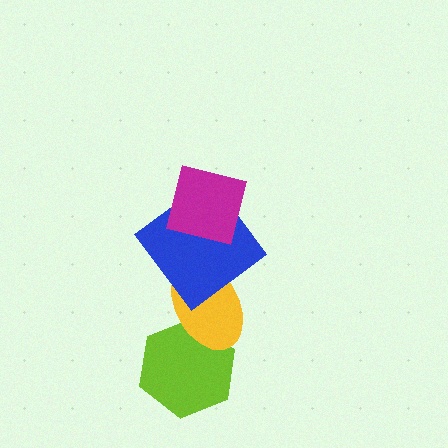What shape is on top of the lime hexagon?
The yellow ellipse is on top of the lime hexagon.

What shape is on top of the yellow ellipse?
The blue diamond is on top of the yellow ellipse.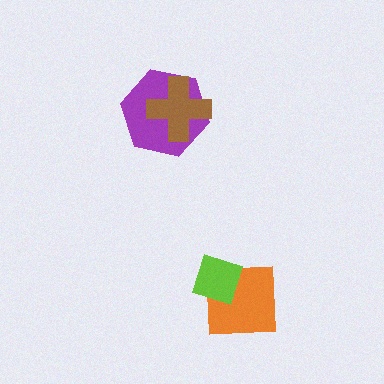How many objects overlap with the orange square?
1 object overlaps with the orange square.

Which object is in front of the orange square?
The lime diamond is in front of the orange square.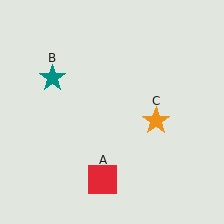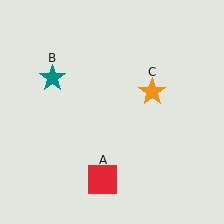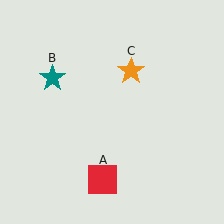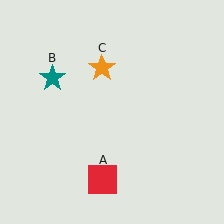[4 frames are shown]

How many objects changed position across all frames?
1 object changed position: orange star (object C).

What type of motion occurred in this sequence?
The orange star (object C) rotated counterclockwise around the center of the scene.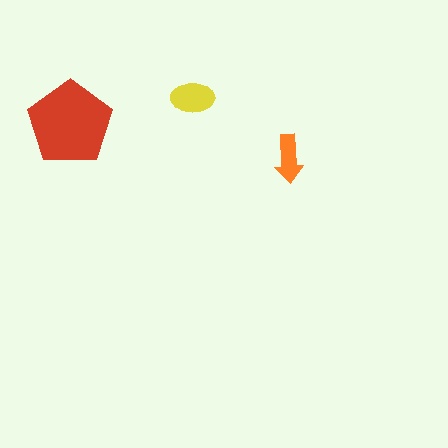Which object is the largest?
The red pentagon.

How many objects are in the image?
There are 3 objects in the image.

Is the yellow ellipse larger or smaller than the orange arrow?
Larger.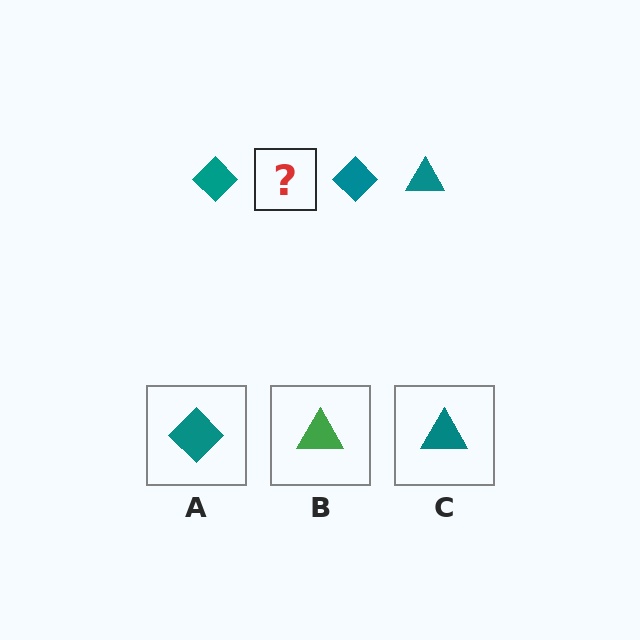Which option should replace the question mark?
Option C.